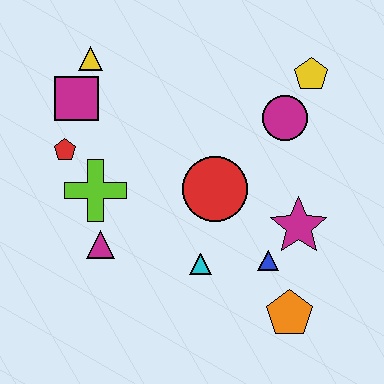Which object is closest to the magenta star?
The blue triangle is closest to the magenta star.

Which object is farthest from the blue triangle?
The yellow triangle is farthest from the blue triangle.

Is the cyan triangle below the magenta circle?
Yes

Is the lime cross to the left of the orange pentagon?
Yes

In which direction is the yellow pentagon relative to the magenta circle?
The yellow pentagon is above the magenta circle.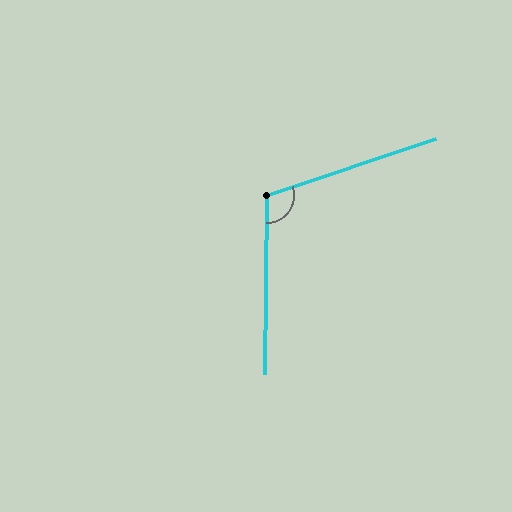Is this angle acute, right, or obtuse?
It is obtuse.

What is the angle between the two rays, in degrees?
Approximately 109 degrees.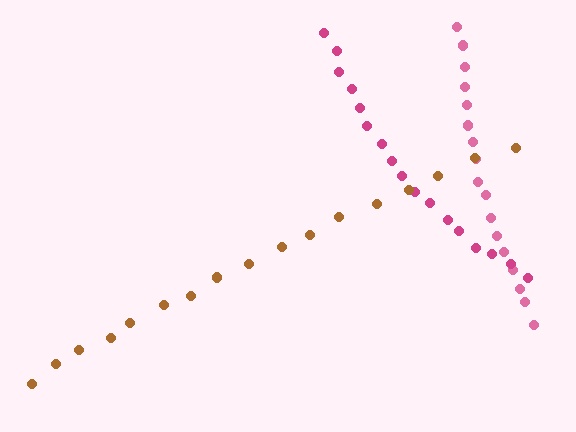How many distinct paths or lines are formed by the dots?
There are 3 distinct paths.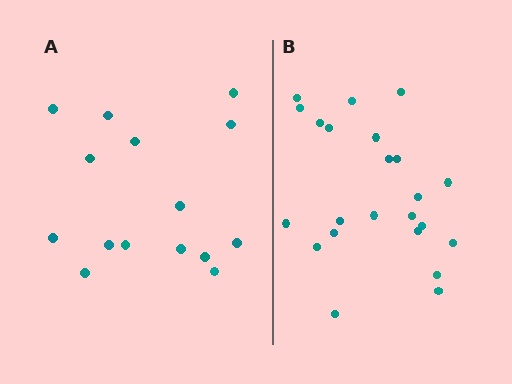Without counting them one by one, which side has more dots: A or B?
Region B (the right region) has more dots.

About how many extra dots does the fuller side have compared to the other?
Region B has roughly 8 or so more dots than region A.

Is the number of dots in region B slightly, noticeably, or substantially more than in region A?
Region B has substantially more. The ratio is roughly 1.5 to 1.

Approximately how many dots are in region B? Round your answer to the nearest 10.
About 20 dots. (The exact count is 23, which rounds to 20.)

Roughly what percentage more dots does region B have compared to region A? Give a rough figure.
About 55% more.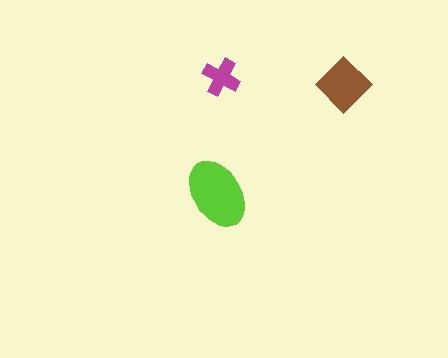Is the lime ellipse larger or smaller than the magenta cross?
Larger.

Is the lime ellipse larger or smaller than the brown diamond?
Larger.